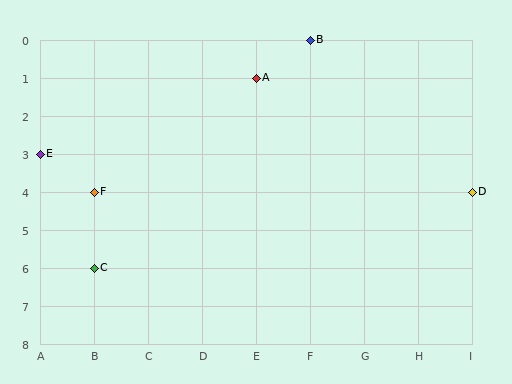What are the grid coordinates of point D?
Point D is at grid coordinates (I, 4).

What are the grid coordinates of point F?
Point F is at grid coordinates (B, 4).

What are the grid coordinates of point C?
Point C is at grid coordinates (B, 6).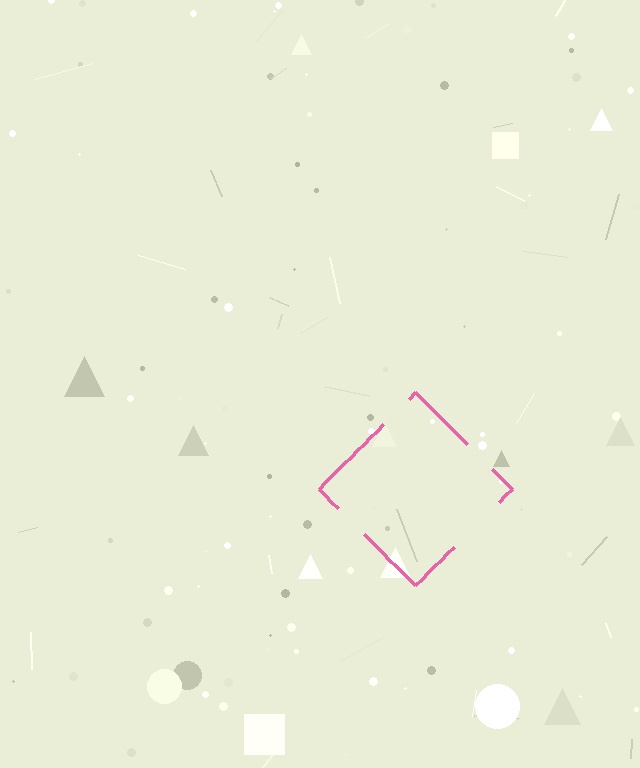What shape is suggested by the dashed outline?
The dashed outline suggests a diamond.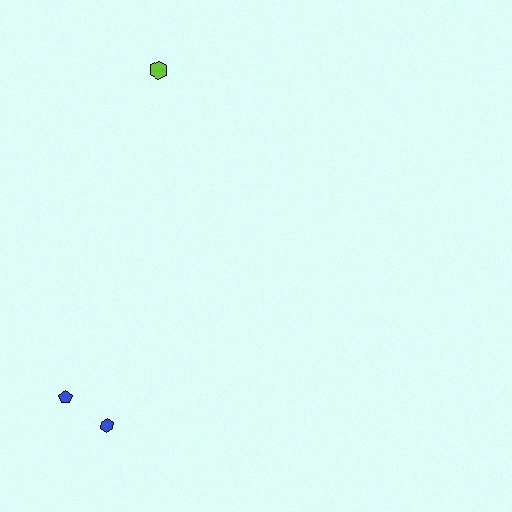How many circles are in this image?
There are no circles.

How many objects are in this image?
There are 3 objects.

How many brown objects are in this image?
There are no brown objects.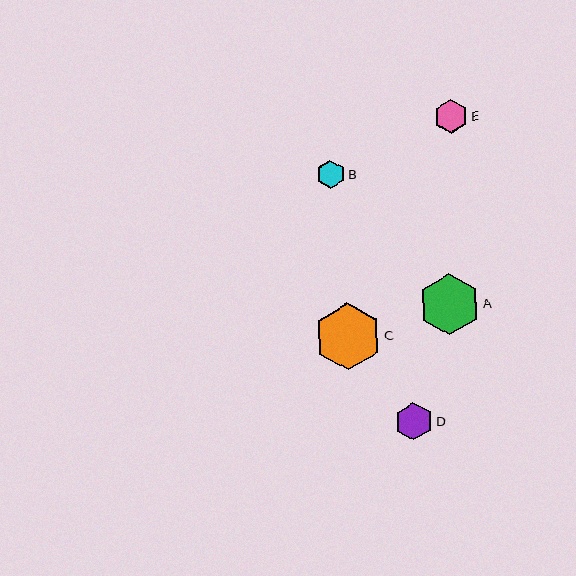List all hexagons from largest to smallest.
From largest to smallest: C, A, D, E, B.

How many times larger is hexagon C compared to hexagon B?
Hexagon C is approximately 2.3 times the size of hexagon B.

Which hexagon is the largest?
Hexagon C is the largest with a size of approximately 68 pixels.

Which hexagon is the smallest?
Hexagon B is the smallest with a size of approximately 29 pixels.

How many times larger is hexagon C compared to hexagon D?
Hexagon C is approximately 1.8 times the size of hexagon D.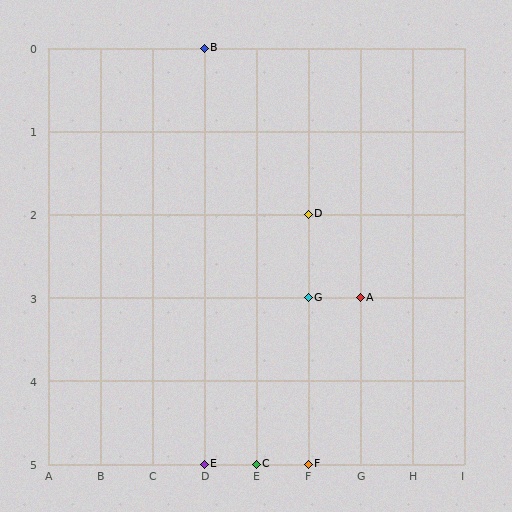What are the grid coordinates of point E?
Point E is at grid coordinates (D, 5).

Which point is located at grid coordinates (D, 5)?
Point E is at (D, 5).